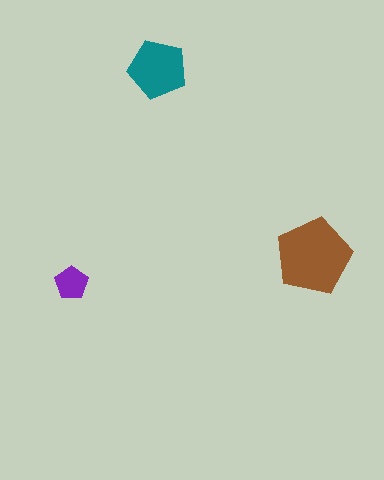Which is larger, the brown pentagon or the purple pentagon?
The brown one.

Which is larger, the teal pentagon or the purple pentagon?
The teal one.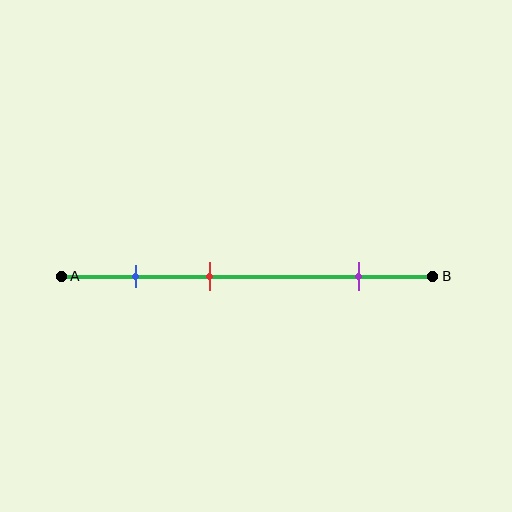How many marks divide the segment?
There are 3 marks dividing the segment.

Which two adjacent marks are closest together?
The blue and red marks are the closest adjacent pair.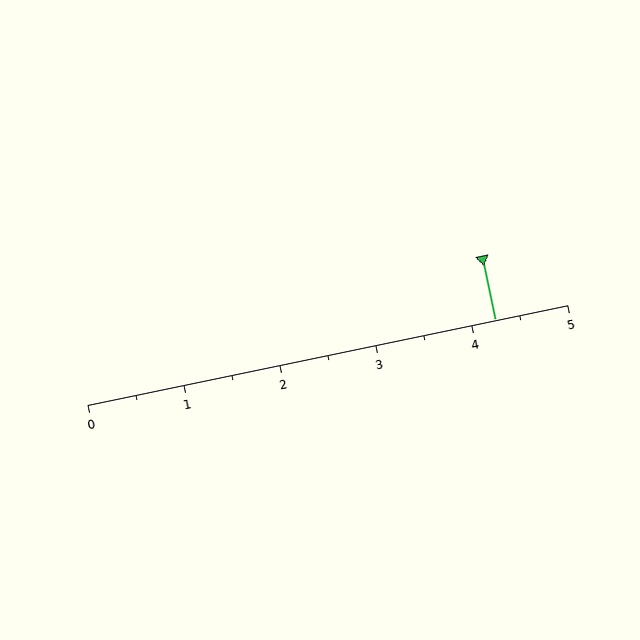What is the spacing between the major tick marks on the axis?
The major ticks are spaced 1 apart.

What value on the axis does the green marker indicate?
The marker indicates approximately 4.2.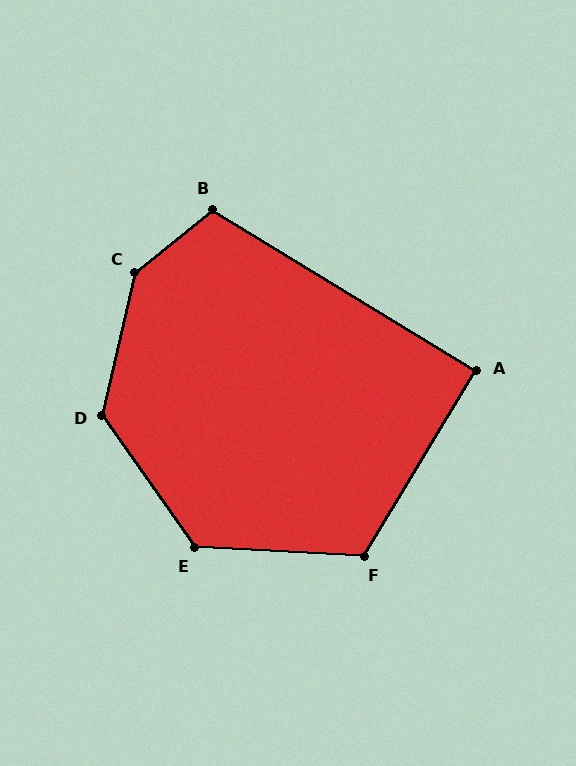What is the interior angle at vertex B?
Approximately 110 degrees (obtuse).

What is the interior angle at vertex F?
Approximately 118 degrees (obtuse).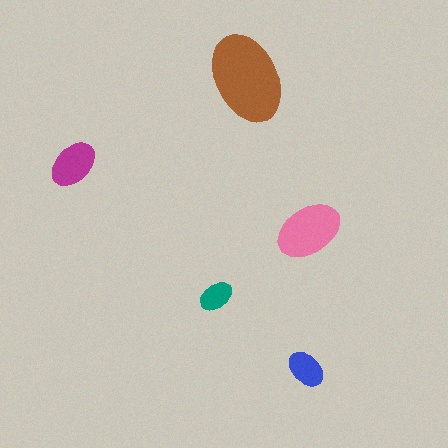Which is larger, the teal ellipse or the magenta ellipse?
The magenta one.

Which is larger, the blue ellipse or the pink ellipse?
The pink one.